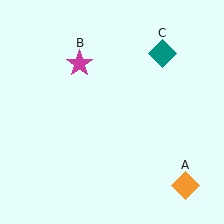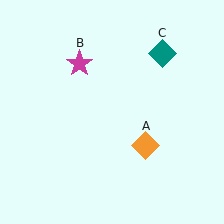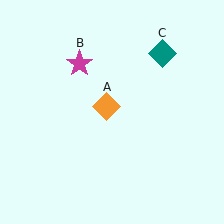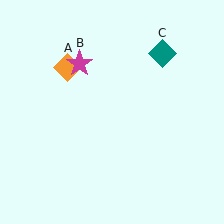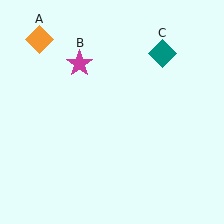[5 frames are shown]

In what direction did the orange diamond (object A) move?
The orange diamond (object A) moved up and to the left.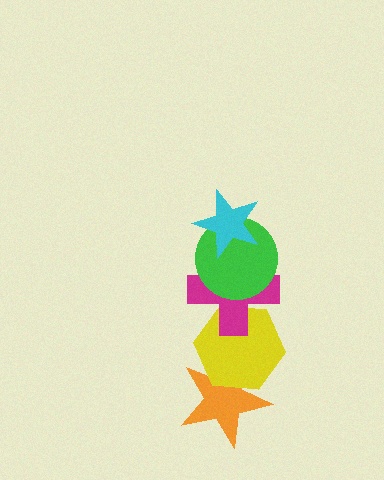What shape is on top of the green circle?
The cyan star is on top of the green circle.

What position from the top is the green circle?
The green circle is 2nd from the top.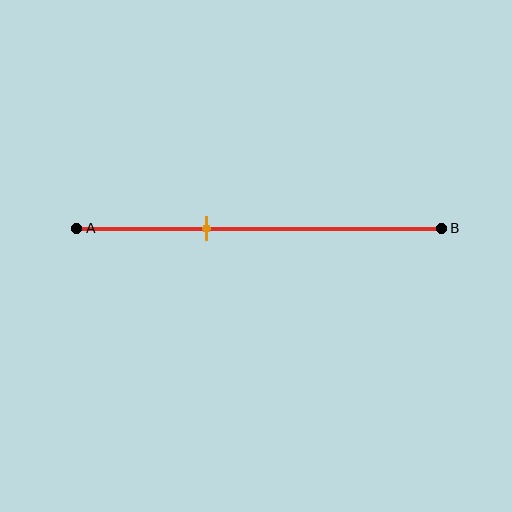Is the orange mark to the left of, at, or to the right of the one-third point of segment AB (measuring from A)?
The orange mark is approximately at the one-third point of segment AB.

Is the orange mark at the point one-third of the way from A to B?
Yes, the mark is approximately at the one-third point.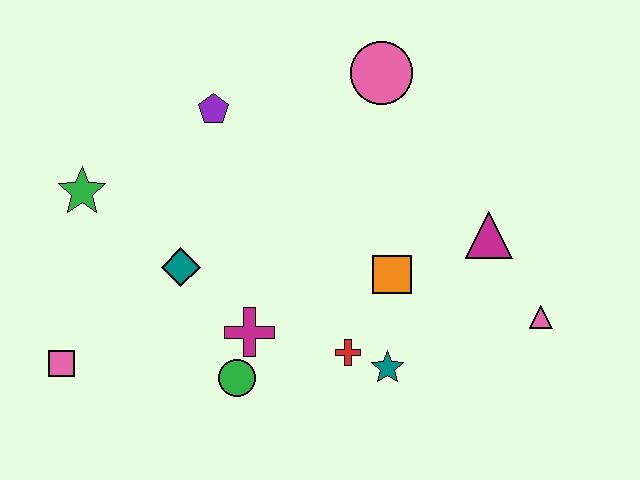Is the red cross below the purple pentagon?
Yes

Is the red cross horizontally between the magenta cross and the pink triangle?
Yes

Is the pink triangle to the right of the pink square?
Yes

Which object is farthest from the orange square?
The pink square is farthest from the orange square.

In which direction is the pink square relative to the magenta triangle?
The pink square is to the left of the magenta triangle.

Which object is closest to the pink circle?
The purple pentagon is closest to the pink circle.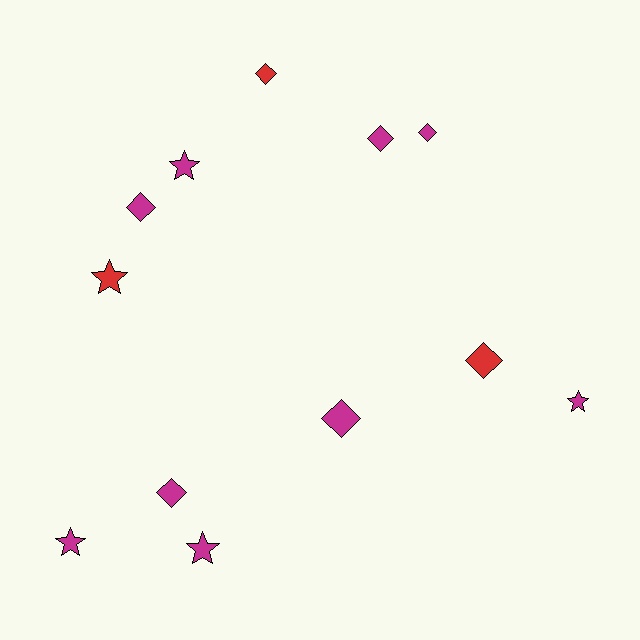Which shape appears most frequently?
Diamond, with 7 objects.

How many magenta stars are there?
There are 4 magenta stars.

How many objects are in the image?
There are 12 objects.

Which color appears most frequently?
Magenta, with 9 objects.